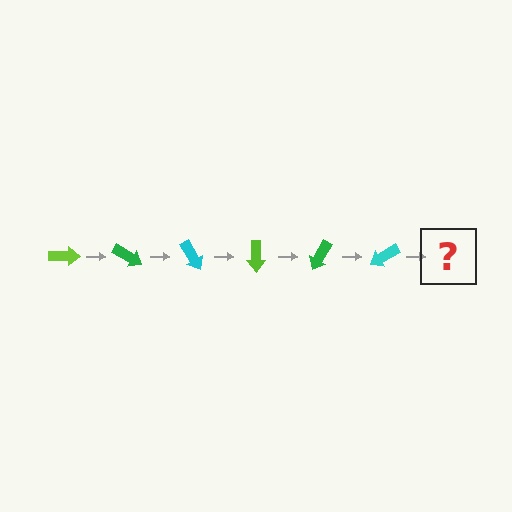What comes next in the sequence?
The next element should be a lime arrow, rotated 180 degrees from the start.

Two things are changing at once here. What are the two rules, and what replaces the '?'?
The two rules are that it rotates 30 degrees each step and the color cycles through lime, green, and cyan. The '?' should be a lime arrow, rotated 180 degrees from the start.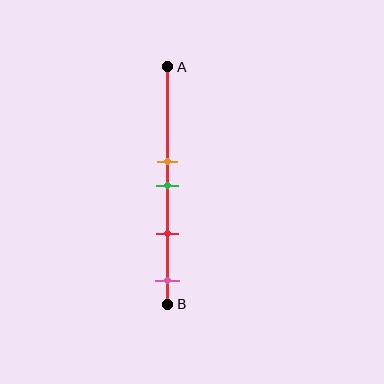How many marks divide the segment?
There are 4 marks dividing the segment.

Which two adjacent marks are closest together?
The orange and green marks are the closest adjacent pair.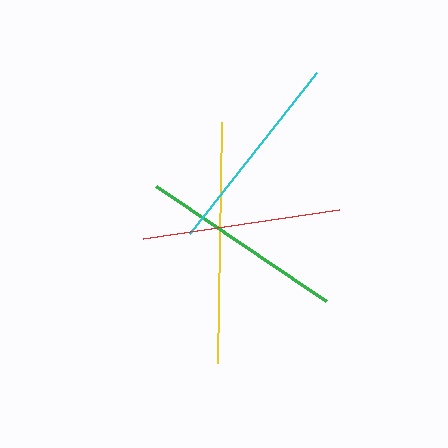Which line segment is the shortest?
The red line is the shortest at approximately 198 pixels.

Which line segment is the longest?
The yellow line is the longest at approximately 241 pixels.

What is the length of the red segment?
The red segment is approximately 198 pixels long.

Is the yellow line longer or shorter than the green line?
The yellow line is longer than the green line.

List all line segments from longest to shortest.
From longest to shortest: yellow, green, cyan, red.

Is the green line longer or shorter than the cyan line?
The green line is longer than the cyan line.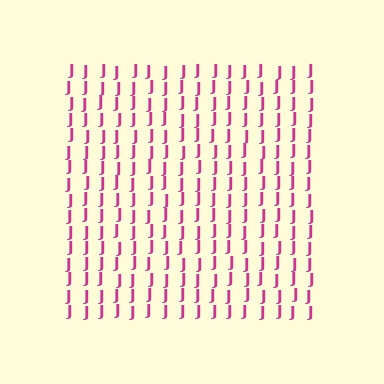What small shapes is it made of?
It is made of small letter J's.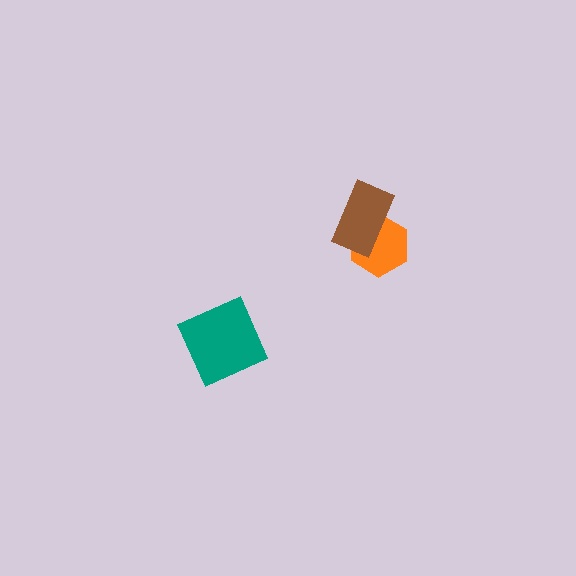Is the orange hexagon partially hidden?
Yes, it is partially covered by another shape.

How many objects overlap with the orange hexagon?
1 object overlaps with the orange hexagon.